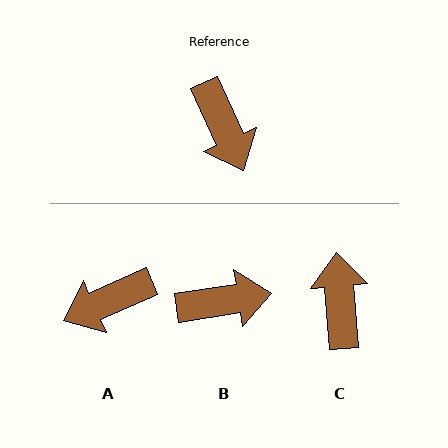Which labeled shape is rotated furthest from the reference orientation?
C, about 160 degrees away.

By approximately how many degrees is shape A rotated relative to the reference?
Approximately 90 degrees clockwise.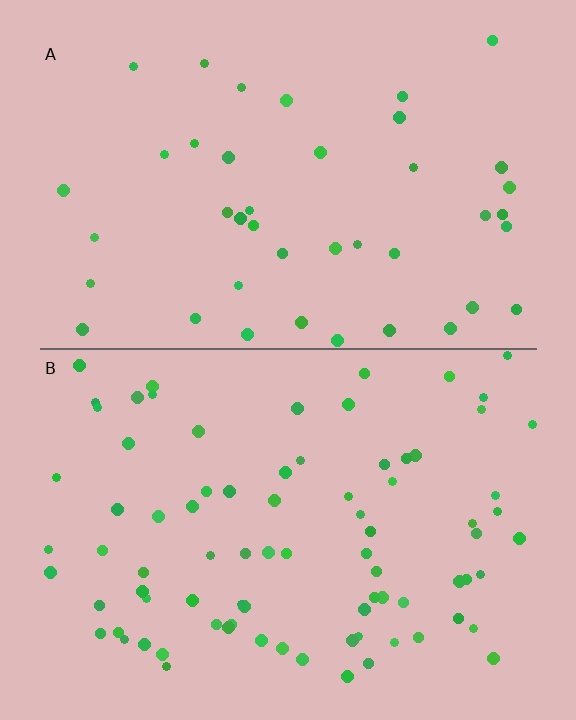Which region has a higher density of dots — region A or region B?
B (the bottom).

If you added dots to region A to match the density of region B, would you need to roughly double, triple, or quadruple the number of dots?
Approximately double.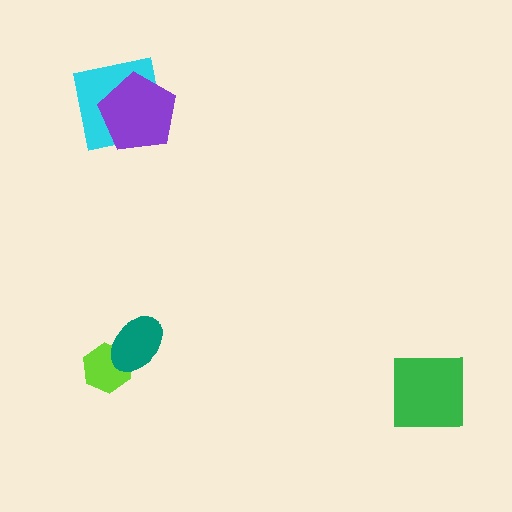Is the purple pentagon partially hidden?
No, no other shape covers it.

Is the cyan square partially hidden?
Yes, it is partially covered by another shape.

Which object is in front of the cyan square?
The purple pentagon is in front of the cyan square.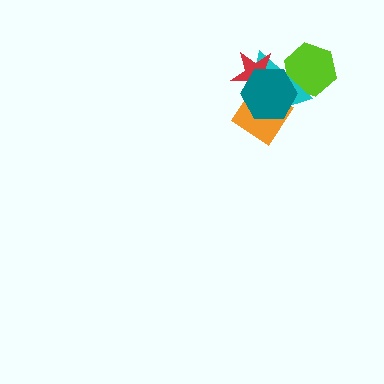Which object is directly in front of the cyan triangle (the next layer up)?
The orange diamond is directly in front of the cyan triangle.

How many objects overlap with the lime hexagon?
2 objects overlap with the lime hexagon.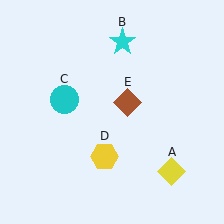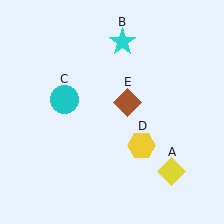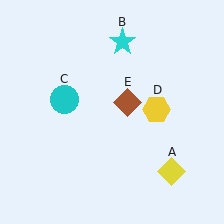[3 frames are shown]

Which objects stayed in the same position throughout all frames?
Yellow diamond (object A) and cyan star (object B) and cyan circle (object C) and brown diamond (object E) remained stationary.